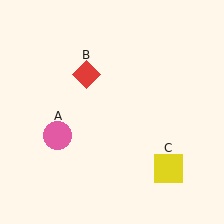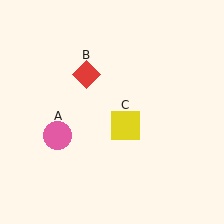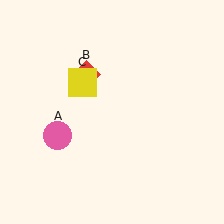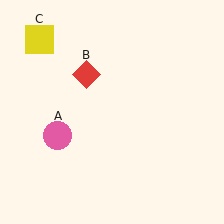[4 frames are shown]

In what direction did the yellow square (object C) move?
The yellow square (object C) moved up and to the left.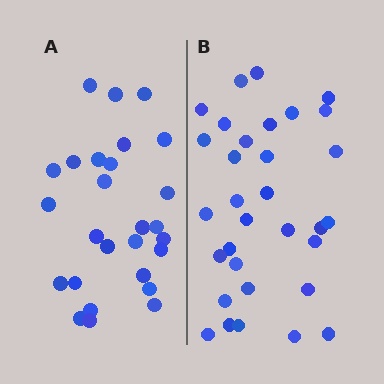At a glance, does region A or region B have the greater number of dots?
Region B (the right region) has more dots.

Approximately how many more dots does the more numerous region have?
Region B has about 5 more dots than region A.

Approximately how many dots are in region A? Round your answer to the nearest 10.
About 30 dots. (The exact count is 27, which rounds to 30.)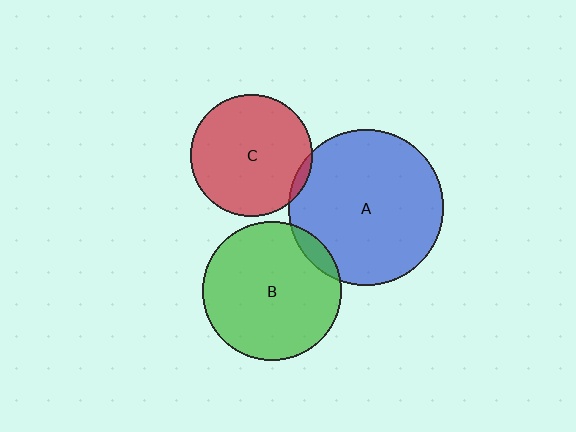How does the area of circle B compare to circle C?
Approximately 1.3 times.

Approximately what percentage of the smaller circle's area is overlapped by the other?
Approximately 5%.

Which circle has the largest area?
Circle A (blue).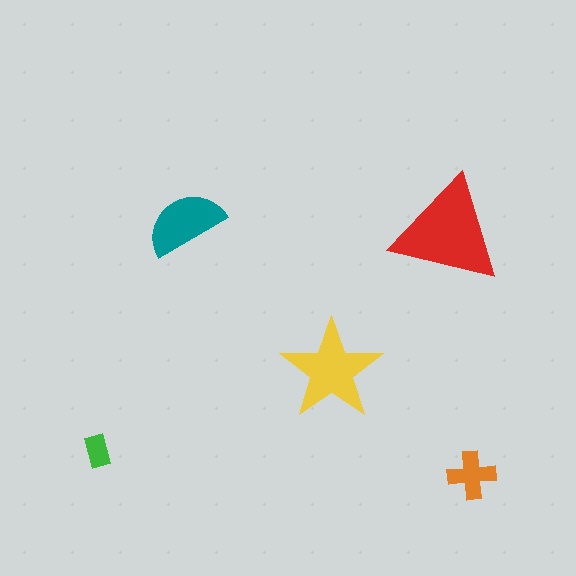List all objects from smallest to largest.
The green rectangle, the orange cross, the teal semicircle, the yellow star, the red triangle.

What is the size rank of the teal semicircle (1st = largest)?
3rd.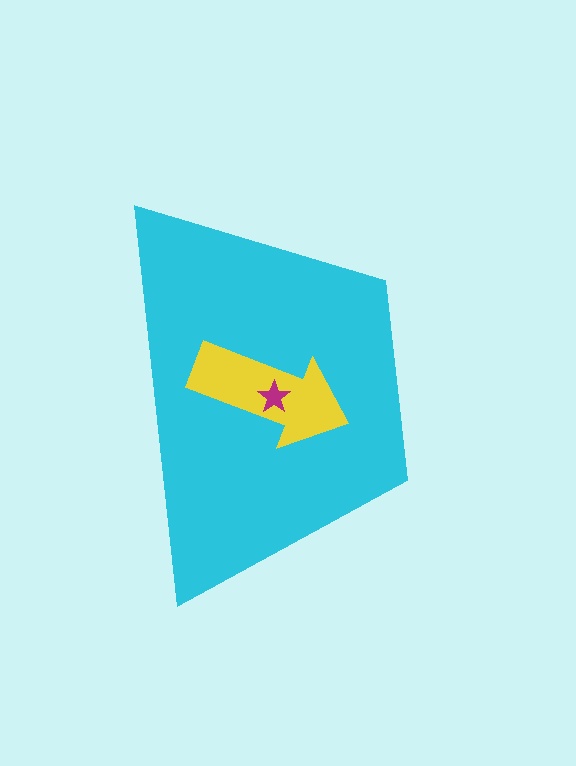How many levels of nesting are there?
3.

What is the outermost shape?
The cyan trapezoid.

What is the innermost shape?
The magenta star.